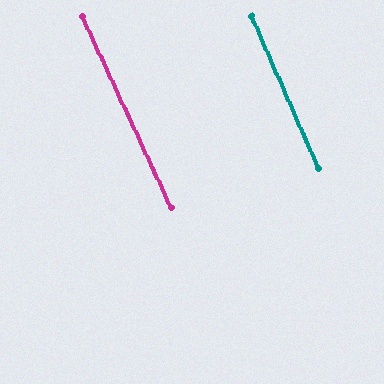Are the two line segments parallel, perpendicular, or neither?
Parallel — their directions differ by only 0.9°.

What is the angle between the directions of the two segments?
Approximately 1 degree.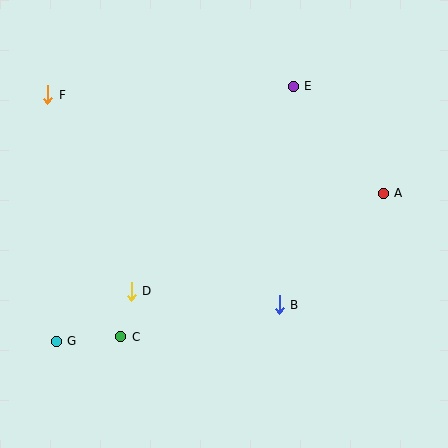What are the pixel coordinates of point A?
Point A is at (383, 194).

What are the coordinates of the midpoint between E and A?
The midpoint between E and A is at (338, 140).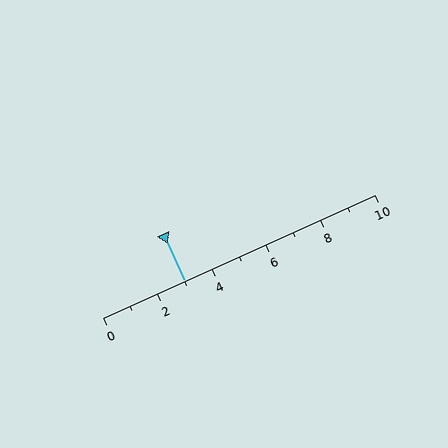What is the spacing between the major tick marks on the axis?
The major ticks are spaced 2 apart.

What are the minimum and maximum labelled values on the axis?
The axis runs from 0 to 10.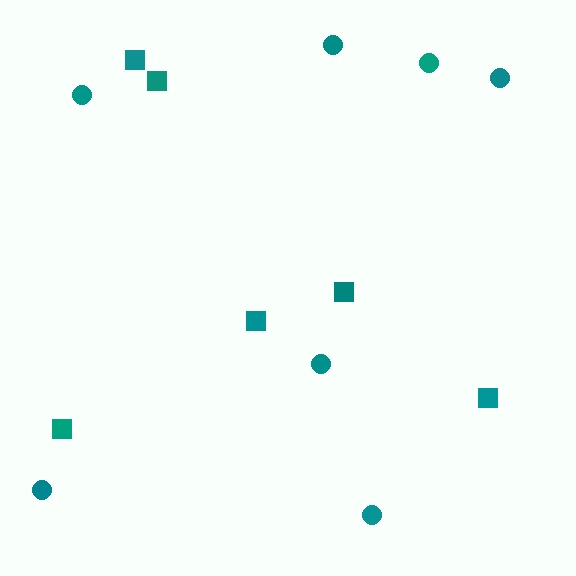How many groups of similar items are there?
There are 2 groups: one group of squares (6) and one group of circles (7).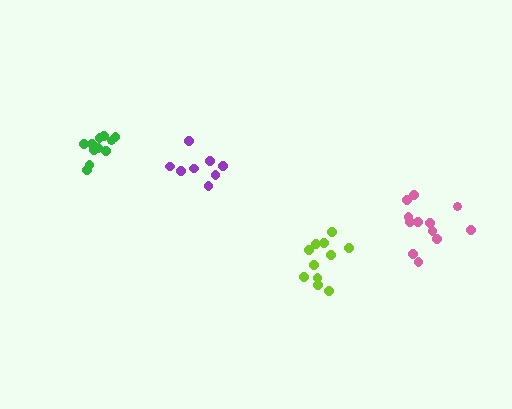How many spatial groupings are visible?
There are 4 spatial groupings.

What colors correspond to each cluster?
The clusters are colored: green, pink, lime, purple.